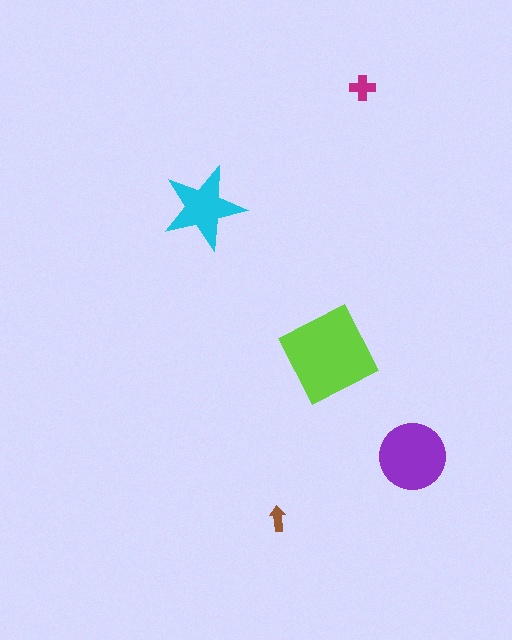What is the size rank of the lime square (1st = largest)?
1st.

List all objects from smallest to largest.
The brown arrow, the magenta cross, the cyan star, the purple circle, the lime square.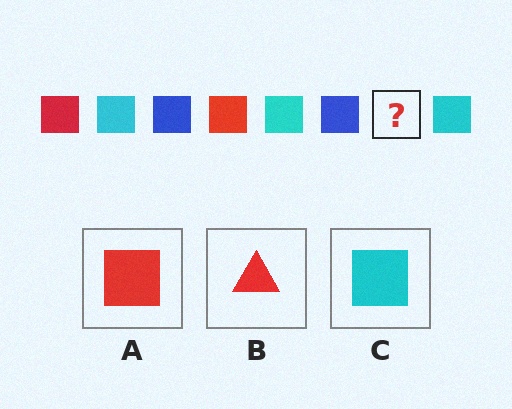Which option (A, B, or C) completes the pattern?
A.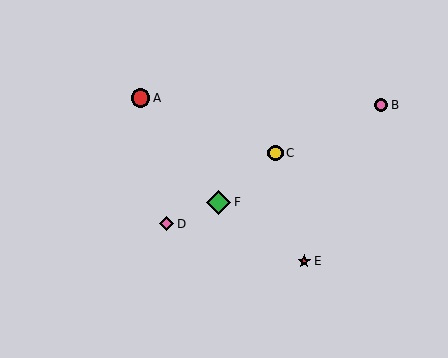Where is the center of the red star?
The center of the red star is at (304, 261).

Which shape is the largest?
The green diamond (labeled F) is the largest.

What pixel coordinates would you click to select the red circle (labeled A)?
Click at (140, 98) to select the red circle A.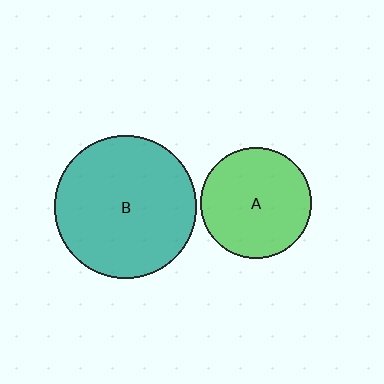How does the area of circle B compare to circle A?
Approximately 1.6 times.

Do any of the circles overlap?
No, none of the circles overlap.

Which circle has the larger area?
Circle B (teal).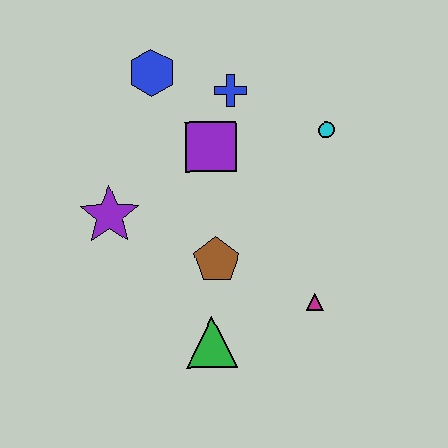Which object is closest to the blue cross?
The purple square is closest to the blue cross.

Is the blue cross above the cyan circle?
Yes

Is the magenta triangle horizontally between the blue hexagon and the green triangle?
No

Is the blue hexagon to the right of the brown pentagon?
No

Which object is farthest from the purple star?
The cyan circle is farthest from the purple star.